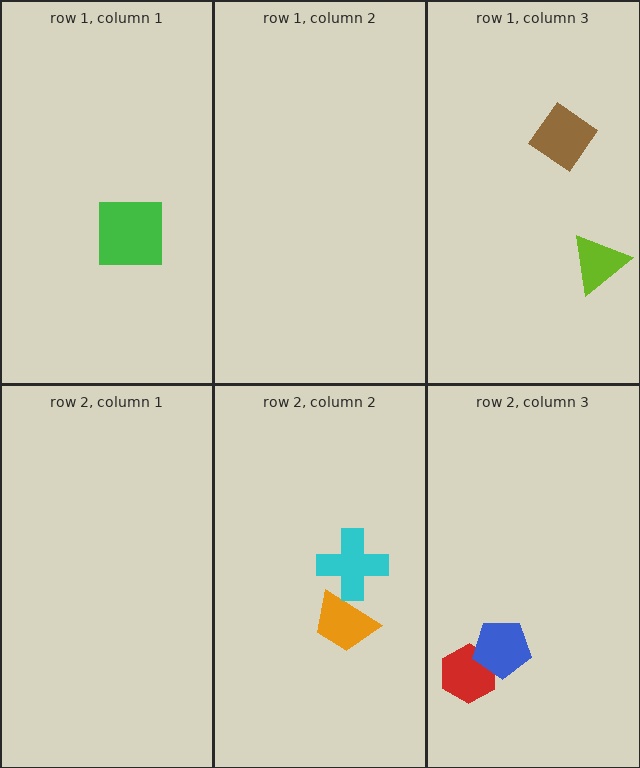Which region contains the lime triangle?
The row 1, column 3 region.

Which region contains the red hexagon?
The row 2, column 3 region.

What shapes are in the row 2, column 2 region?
The orange trapezoid, the cyan cross.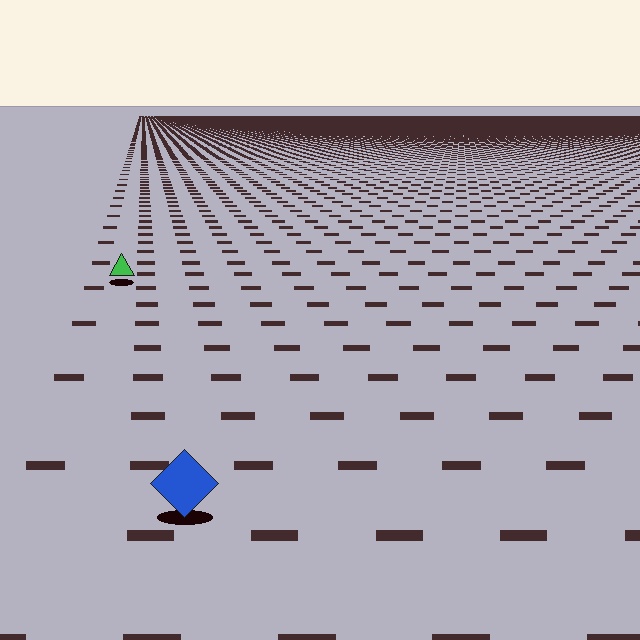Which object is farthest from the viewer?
The green triangle is farthest from the viewer. It appears smaller and the ground texture around it is denser.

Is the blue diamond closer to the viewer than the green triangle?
Yes. The blue diamond is closer — you can tell from the texture gradient: the ground texture is coarser near it.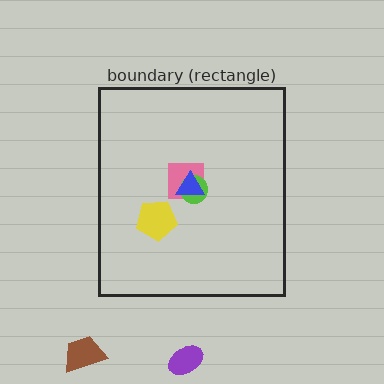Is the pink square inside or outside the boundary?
Inside.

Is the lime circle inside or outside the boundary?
Inside.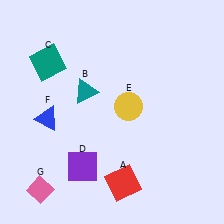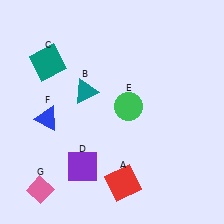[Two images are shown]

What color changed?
The circle (E) changed from yellow in Image 1 to green in Image 2.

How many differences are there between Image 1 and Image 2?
There is 1 difference between the two images.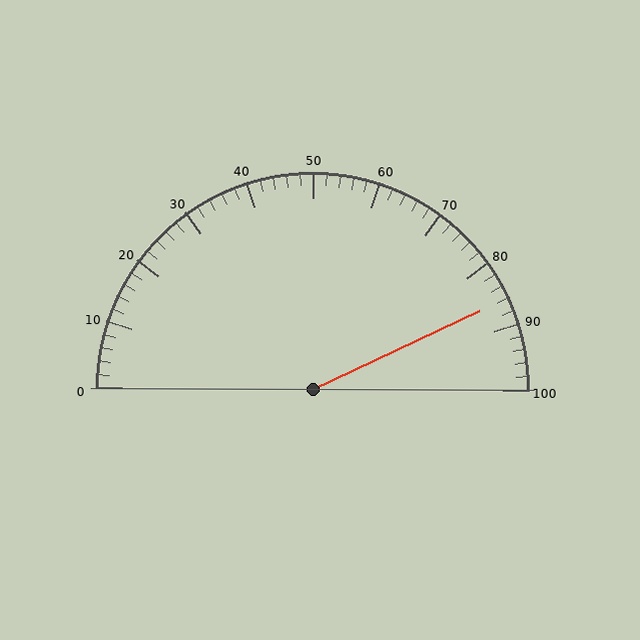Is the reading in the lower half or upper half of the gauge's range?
The reading is in the upper half of the range (0 to 100).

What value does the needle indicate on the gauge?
The needle indicates approximately 86.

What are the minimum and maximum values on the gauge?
The gauge ranges from 0 to 100.